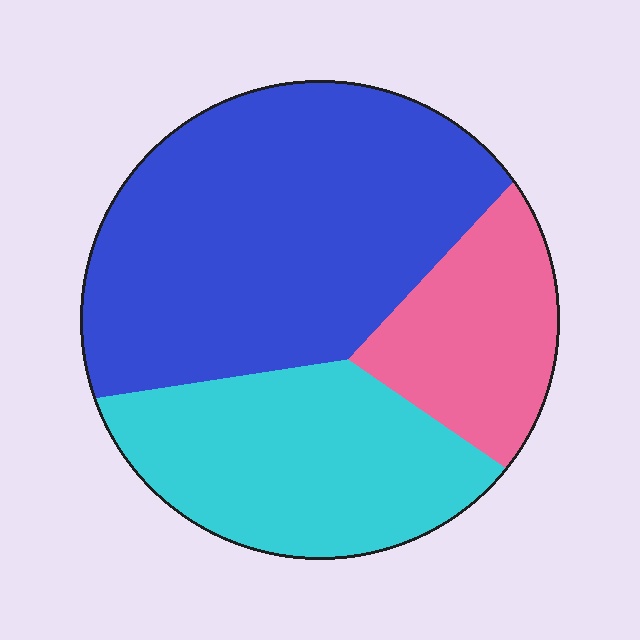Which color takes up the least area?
Pink, at roughly 20%.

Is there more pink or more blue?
Blue.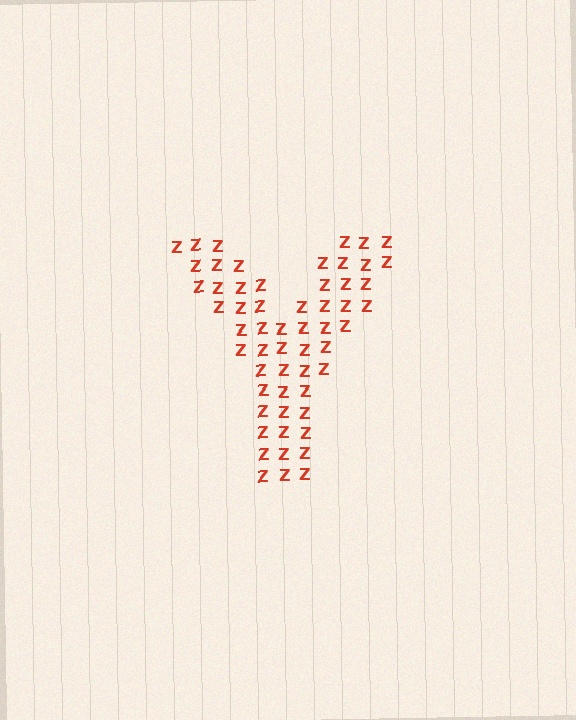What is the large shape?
The large shape is the letter Y.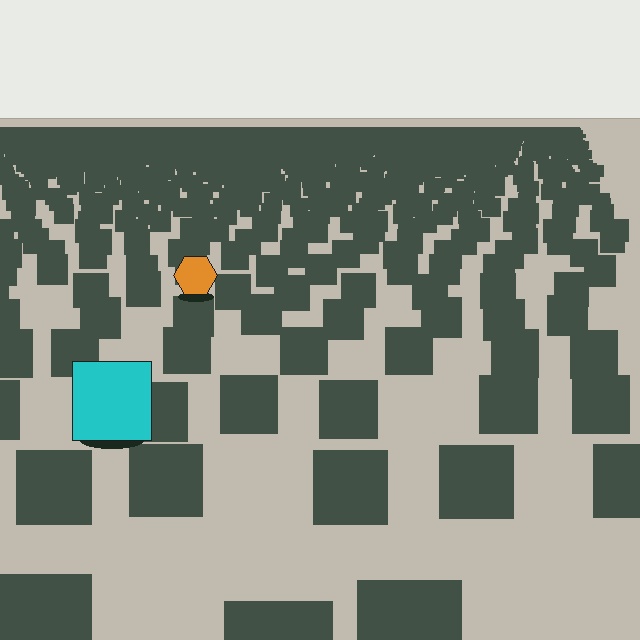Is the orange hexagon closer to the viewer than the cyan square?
No. The cyan square is closer — you can tell from the texture gradient: the ground texture is coarser near it.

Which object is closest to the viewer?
The cyan square is closest. The texture marks near it are larger and more spread out.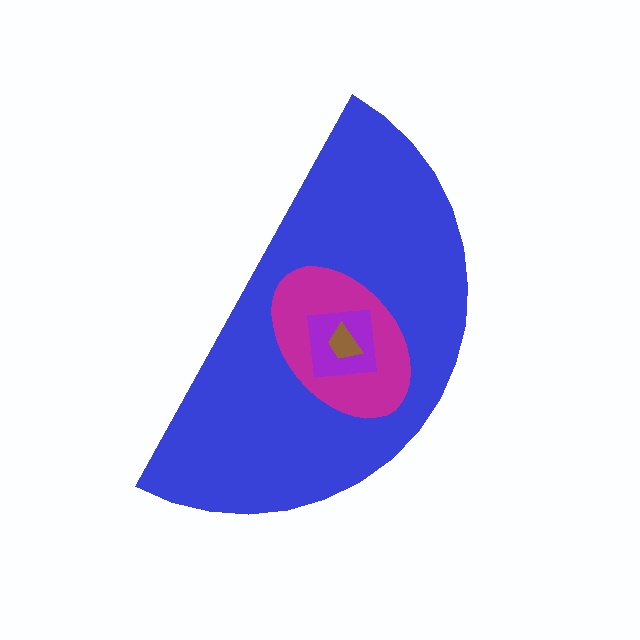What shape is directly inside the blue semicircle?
The magenta ellipse.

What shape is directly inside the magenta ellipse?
The purple square.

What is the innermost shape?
The brown trapezoid.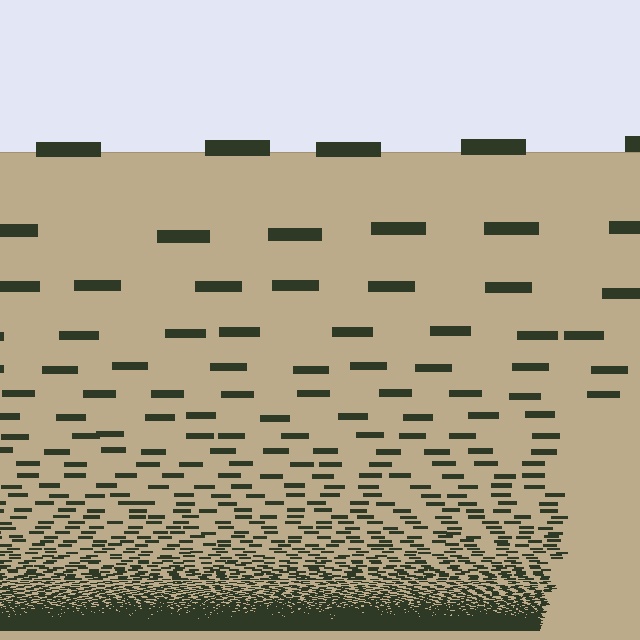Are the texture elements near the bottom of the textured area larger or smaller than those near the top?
Smaller. The gradient is inverted — elements near the bottom are smaller and denser.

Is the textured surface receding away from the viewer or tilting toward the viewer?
The surface appears to tilt toward the viewer. Texture elements get larger and sparser toward the top.